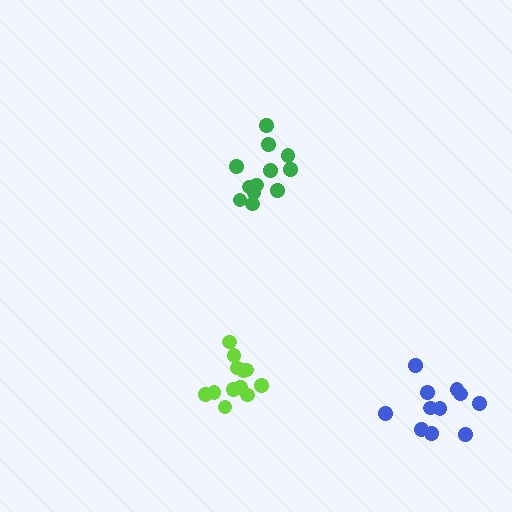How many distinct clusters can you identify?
There are 3 distinct clusters.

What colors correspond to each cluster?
The clusters are colored: lime, green, blue.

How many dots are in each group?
Group 1: 12 dots, Group 2: 12 dots, Group 3: 11 dots (35 total).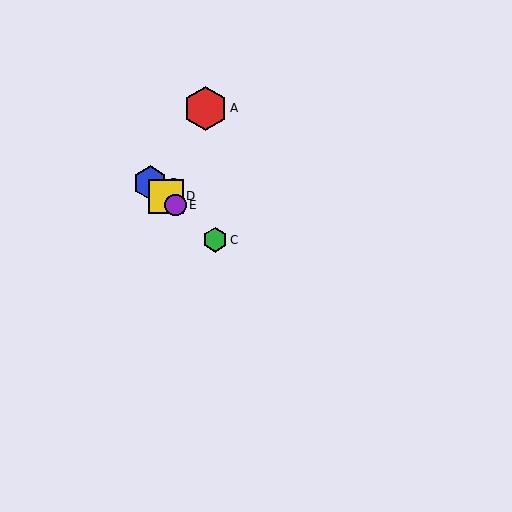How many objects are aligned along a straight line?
4 objects (B, C, D, E) are aligned along a straight line.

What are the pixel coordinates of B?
Object B is at (150, 183).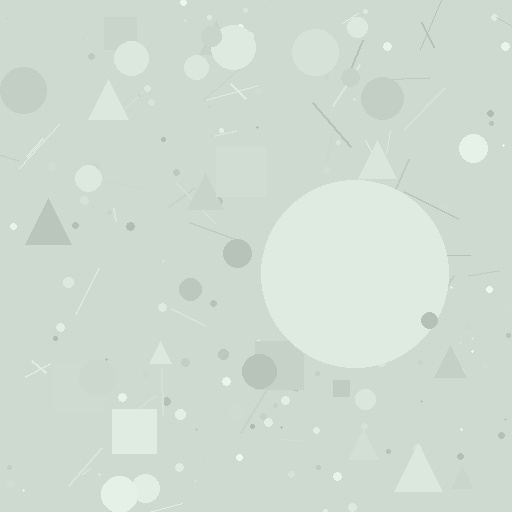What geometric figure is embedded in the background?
A circle is embedded in the background.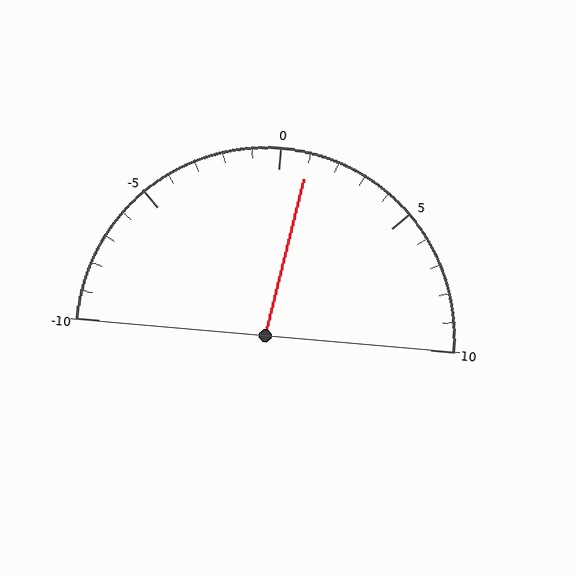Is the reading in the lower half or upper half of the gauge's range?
The reading is in the upper half of the range (-10 to 10).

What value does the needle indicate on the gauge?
The needle indicates approximately 1.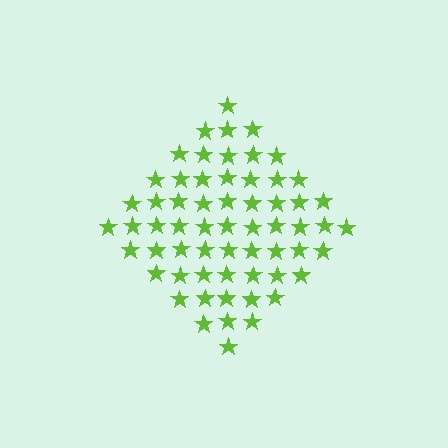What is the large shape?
The large shape is a diamond.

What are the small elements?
The small elements are stars.